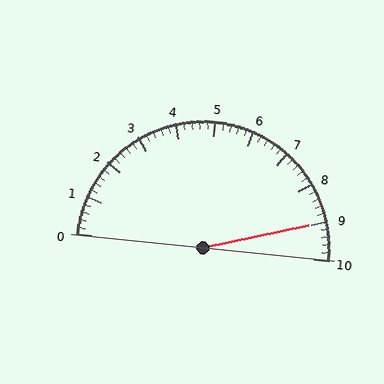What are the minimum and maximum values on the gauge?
The gauge ranges from 0 to 10.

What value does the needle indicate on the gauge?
The needle indicates approximately 9.0.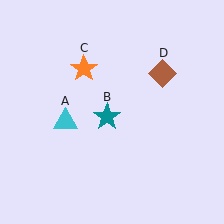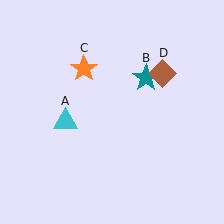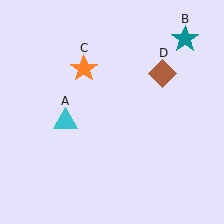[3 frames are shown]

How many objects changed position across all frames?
1 object changed position: teal star (object B).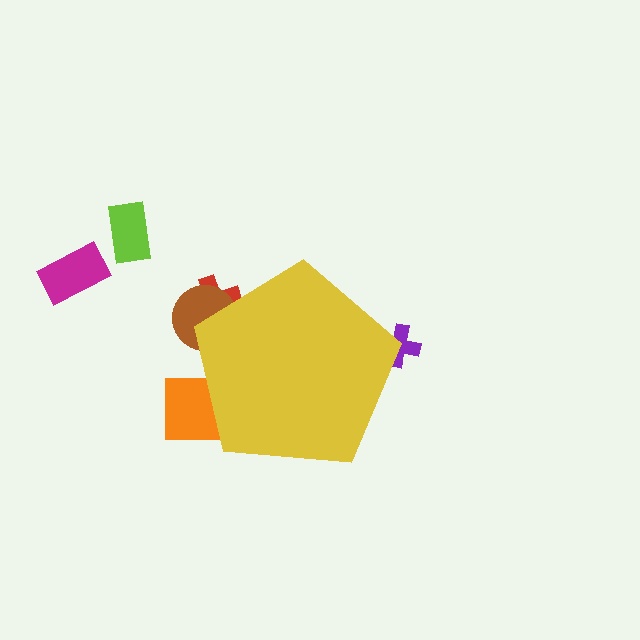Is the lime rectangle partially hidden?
No, the lime rectangle is fully visible.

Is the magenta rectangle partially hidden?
No, the magenta rectangle is fully visible.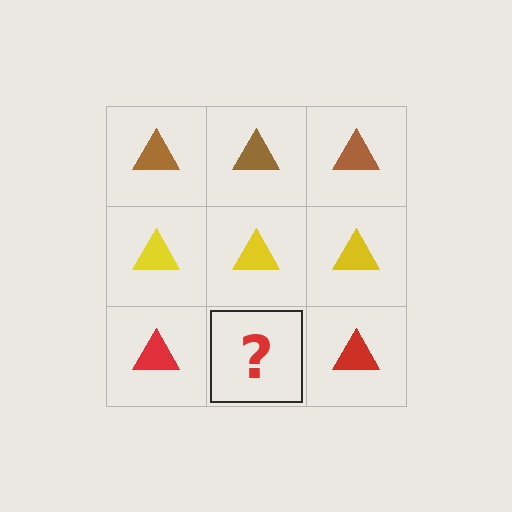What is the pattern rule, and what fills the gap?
The rule is that each row has a consistent color. The gap should be filled with a red triangle.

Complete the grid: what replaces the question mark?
The question mark should be replaced with a red triangle.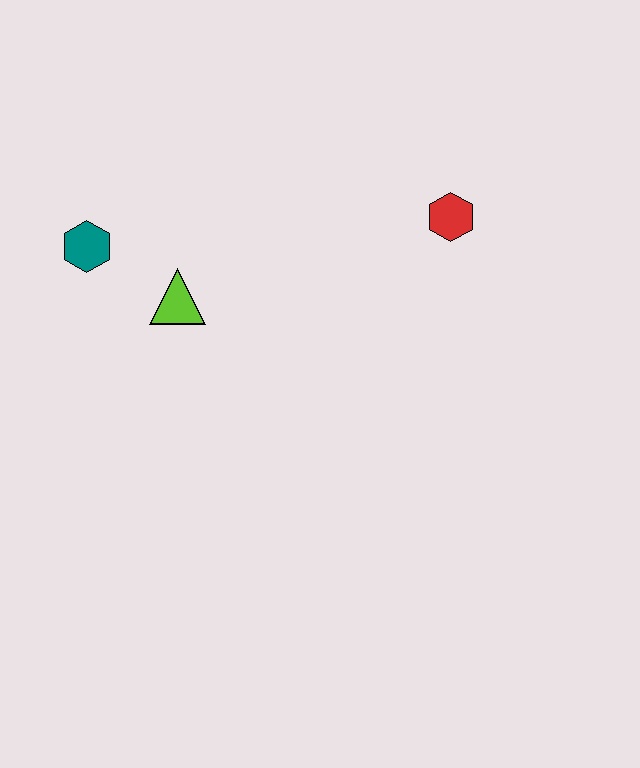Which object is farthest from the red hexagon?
The teal hexagon is farthest from the red hexagon.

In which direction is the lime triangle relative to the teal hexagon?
The lime triangle is to the right of the teal hexagon.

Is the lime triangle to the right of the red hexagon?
No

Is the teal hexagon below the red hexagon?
Yes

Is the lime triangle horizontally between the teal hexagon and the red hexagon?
Yes